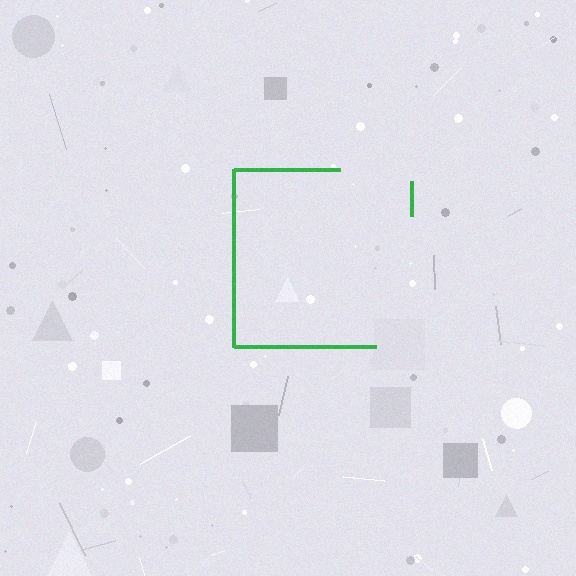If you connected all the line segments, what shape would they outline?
They would outline a square.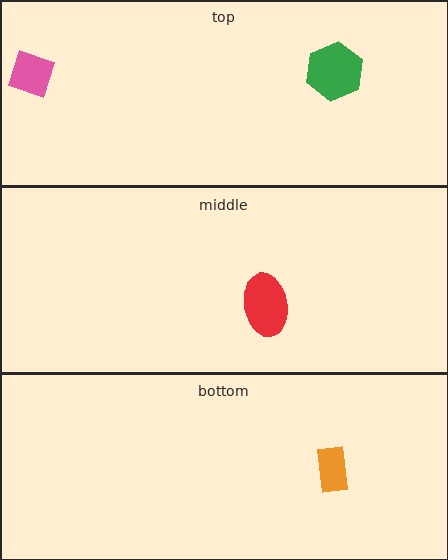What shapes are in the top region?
The green hexagon, the pink diamond.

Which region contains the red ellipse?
The middle region.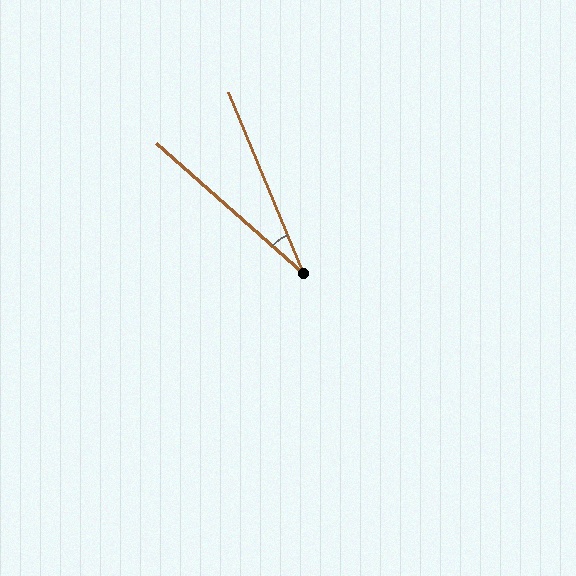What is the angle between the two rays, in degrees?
Approximately 26 degrees.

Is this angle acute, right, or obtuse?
It is acute.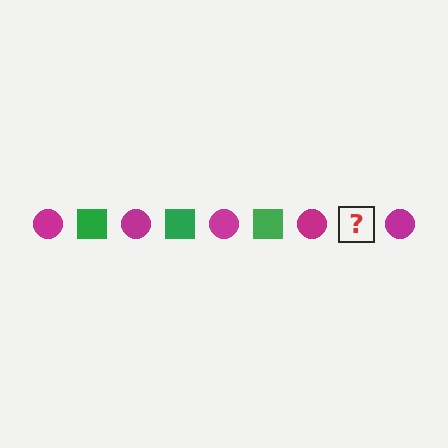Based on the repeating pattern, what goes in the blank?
The blank should be a green square.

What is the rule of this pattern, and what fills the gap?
The rule is that the pattern alternates between magenta circle and green square. The gap should be filled with a green square.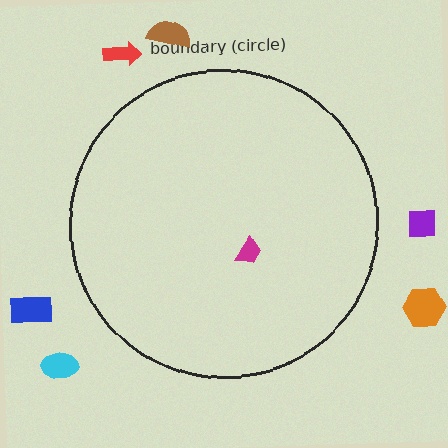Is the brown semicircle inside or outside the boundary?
Outside.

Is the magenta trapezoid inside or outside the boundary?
Inside.